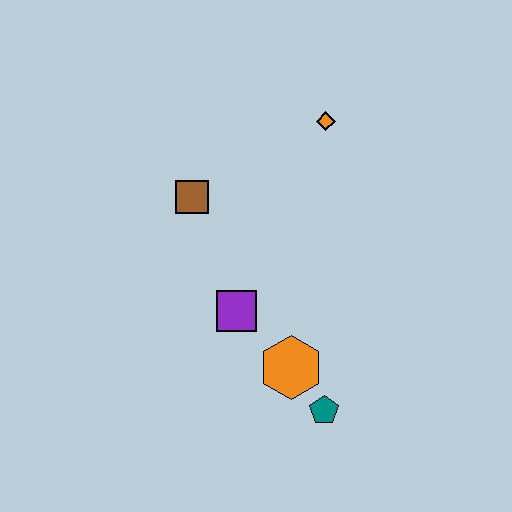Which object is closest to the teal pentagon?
The orange hexagon is closest to the teal pentagon.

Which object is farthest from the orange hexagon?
The orange diamond is farthest from the orange hexagon.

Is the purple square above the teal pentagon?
Yes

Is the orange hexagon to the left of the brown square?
No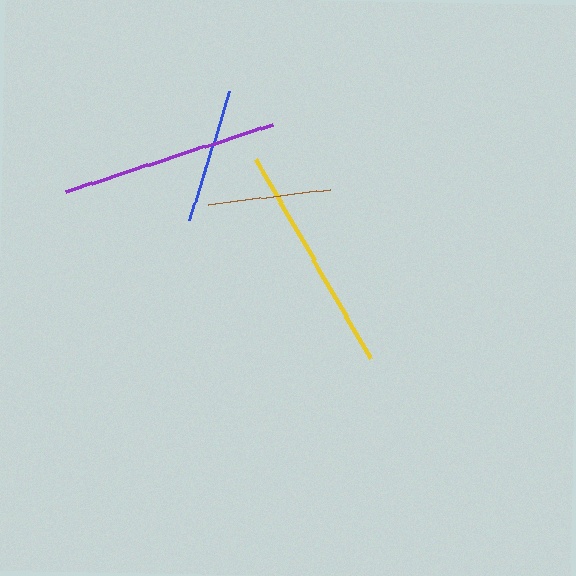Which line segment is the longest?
The yellow line is the longest at approximately 231 pixels.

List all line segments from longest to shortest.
From longest to shortest: yellow, purple, blue, brown.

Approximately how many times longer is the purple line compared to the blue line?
The purple line is approximately 1.6 times the length of the blue line.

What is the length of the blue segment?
The blue segment is approximately 136 pixels long.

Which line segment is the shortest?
The brown line is the shortest at approximately 122 pixels.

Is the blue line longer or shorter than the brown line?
The blue line is longer than the brown line.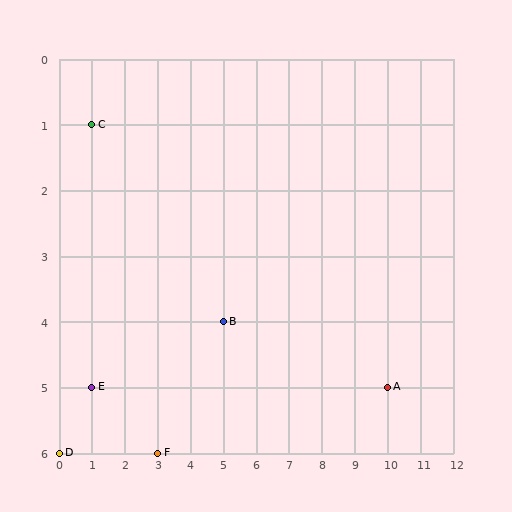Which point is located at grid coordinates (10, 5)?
Point A is at (10, 5).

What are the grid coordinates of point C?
Point C is at grid coordinates (1, 1).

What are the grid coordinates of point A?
Point A is at grid coordinates (10, 5).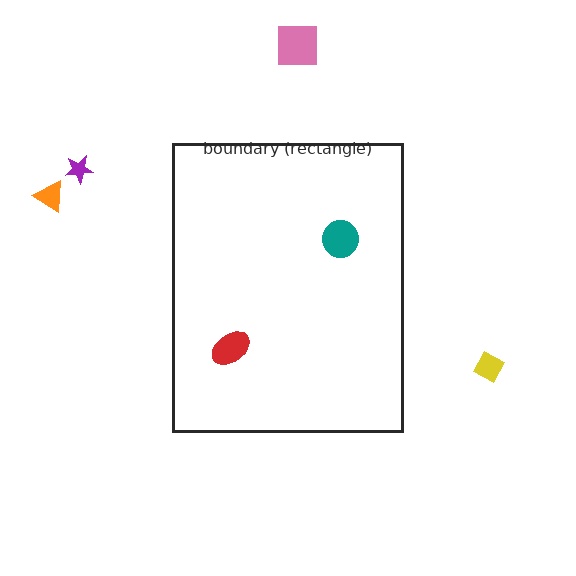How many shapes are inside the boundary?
2 inside, 4 outside.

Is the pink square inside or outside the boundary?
Outside.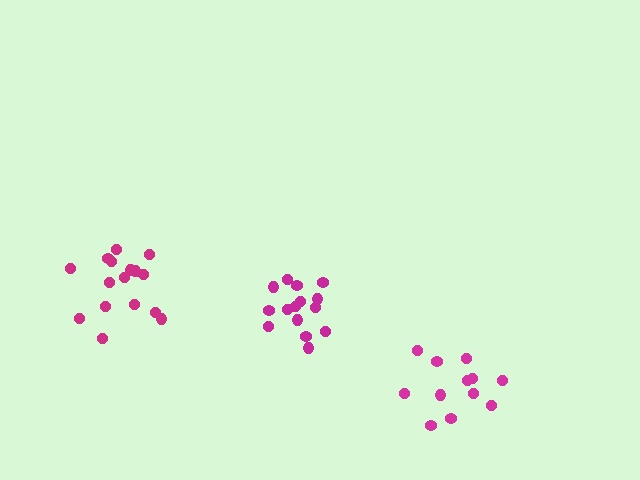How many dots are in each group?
Group 1: 15 dots, Group 2: 12 dots, Group 3: 16 dots (43 total).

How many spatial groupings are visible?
There are 3 spatial groupings.